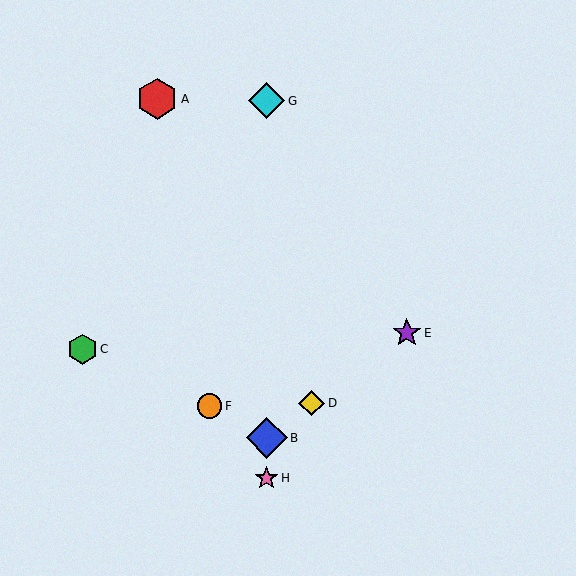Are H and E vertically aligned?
No, H is at x≈267 and E is at x≈407.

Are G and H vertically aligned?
Yes, both are at x≈267.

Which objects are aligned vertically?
Objects B, G, H are aligned vertically.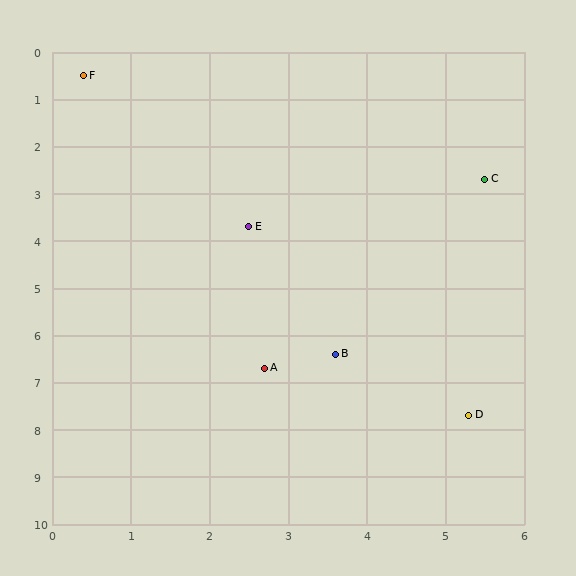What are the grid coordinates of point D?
Point D is at approximately (5.3, 7.7).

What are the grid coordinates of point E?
Point E is at approximately (2.5, 3.7).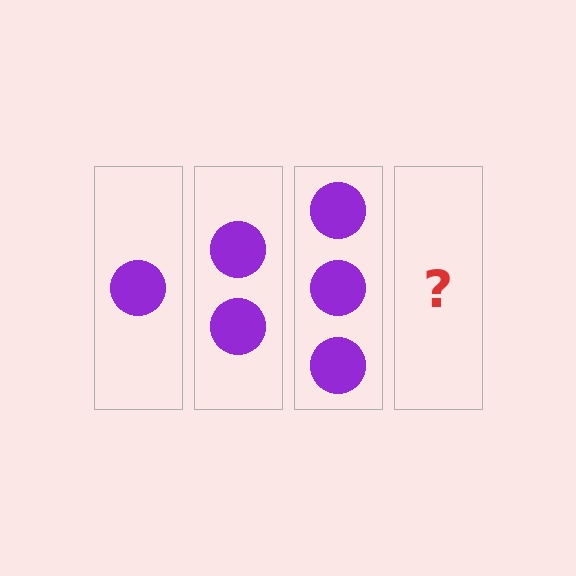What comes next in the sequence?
The next element should be 4 circles.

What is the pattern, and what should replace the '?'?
The pattern is that each step adds one more circle. The '?' should be 4 circles.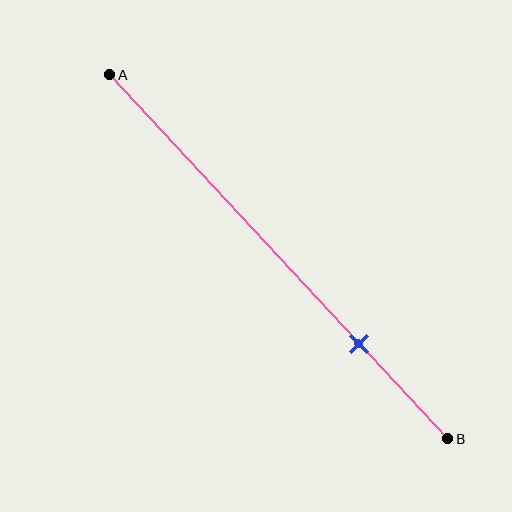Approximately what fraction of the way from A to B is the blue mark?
The blue mark is approximately 75% of the way from A to B.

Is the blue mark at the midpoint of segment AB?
No, the mark is at about 75% from A, not at the 50% midpoint.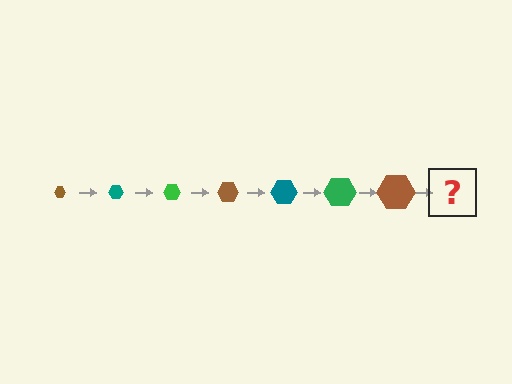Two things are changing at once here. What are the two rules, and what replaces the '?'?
The two rules are that the hexagon grows larger each step and the color cycles through brown, teal, and green. The '?' should be a teal hexagon, larger than the previous one.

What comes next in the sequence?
The next element should be a teal hexagon, larger than the previous one.